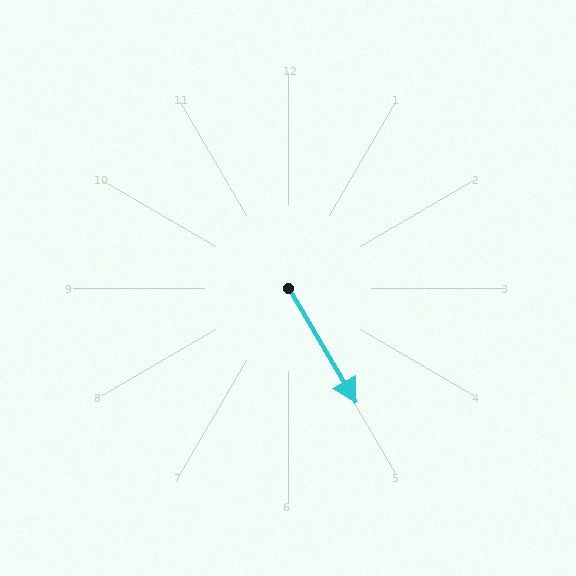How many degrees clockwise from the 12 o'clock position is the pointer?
Approximately 149 degrees.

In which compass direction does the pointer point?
Southeast.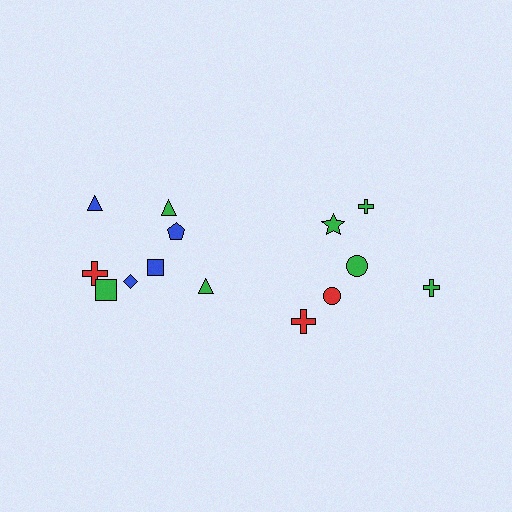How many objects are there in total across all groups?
There are 14 objects.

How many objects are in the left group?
There are 8 objects.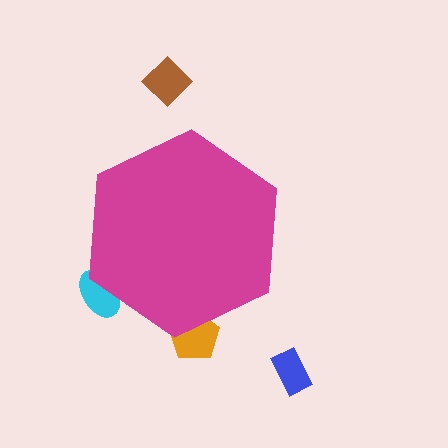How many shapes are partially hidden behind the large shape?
2 shapes are partially hidden.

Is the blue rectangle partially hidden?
No, the blue rectangle is fully visible.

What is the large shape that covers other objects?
A magenta hexagon.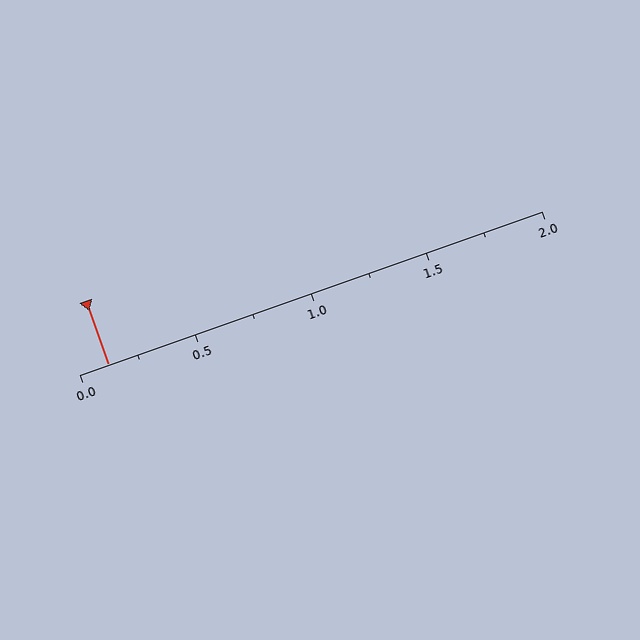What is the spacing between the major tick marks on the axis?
The major ticks are spaced 0.5 apart.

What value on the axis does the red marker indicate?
The marker indicates approximately 0.12.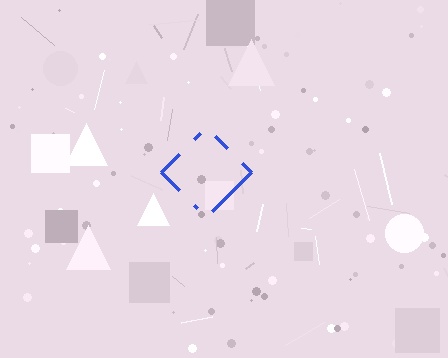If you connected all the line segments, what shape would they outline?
They would outline a diamond.